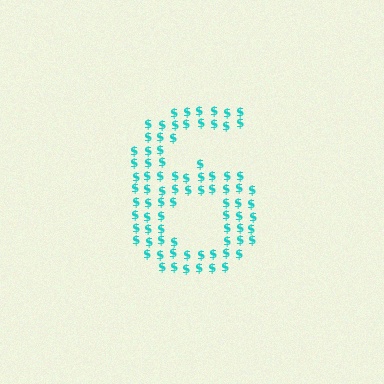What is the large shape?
The large shape is the digit 6.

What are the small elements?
The small elements are dollar signs.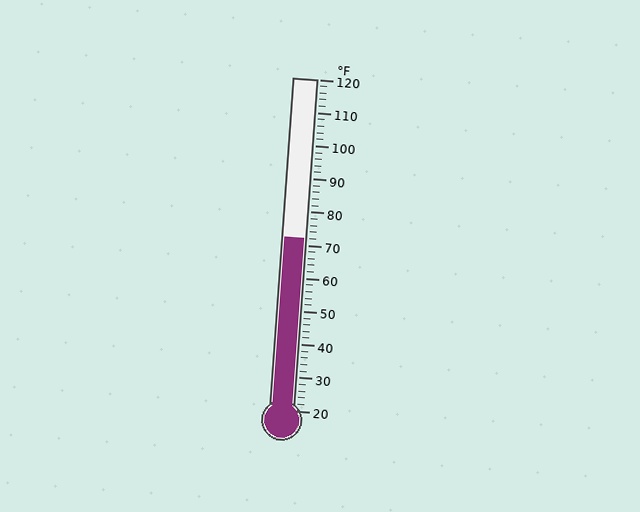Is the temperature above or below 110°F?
The temperature is below 110°F.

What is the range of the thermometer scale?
The thermometer scale ranges from 20°F to 120°F.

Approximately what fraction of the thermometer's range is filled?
The thermometer is filled to approximately 50% of its range.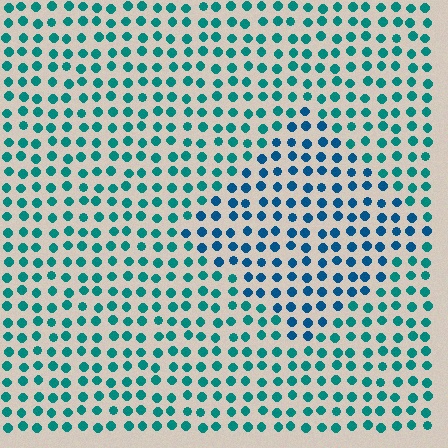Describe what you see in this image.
The image is filled with small teal elements in a uniform arrangement. A diamond-shaped region is visible where the elements are tinted to a slightly different hue, forming a subtle color boundary.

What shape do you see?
I see a diamond.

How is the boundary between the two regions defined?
The boundary is defined purely by a slight shift in hue (about 29 degrees). Spacing, size, and orientation are identical on both sides.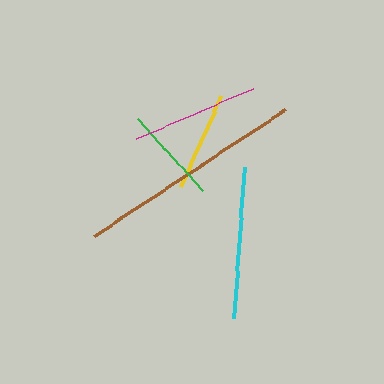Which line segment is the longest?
The brown line is the longest at approximately 231 pixels.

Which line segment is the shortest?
The green line is the shortest at approximately 97 pixels.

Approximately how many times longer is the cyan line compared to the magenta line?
The cyan line is approximately 1.2 times the length of the magenta line.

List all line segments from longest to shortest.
From longest to shortest: brown, cyan, magenta, yellow, green.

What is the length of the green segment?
The green segment is approximately 97 pixels long.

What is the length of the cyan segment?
The cyan segment is approximately 151 pixels long.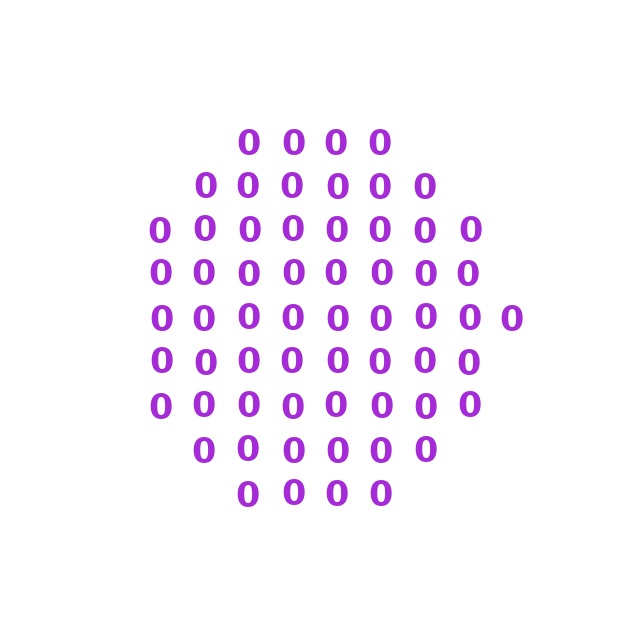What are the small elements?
The small elements are digit 0's.